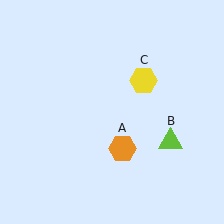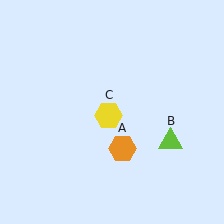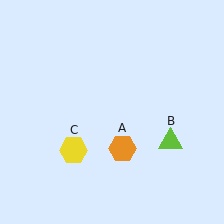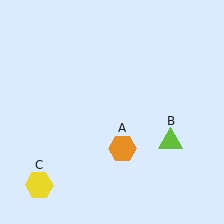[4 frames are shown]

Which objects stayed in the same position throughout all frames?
Orange hexagon (object A) and lime triangle (object B) remained stationary.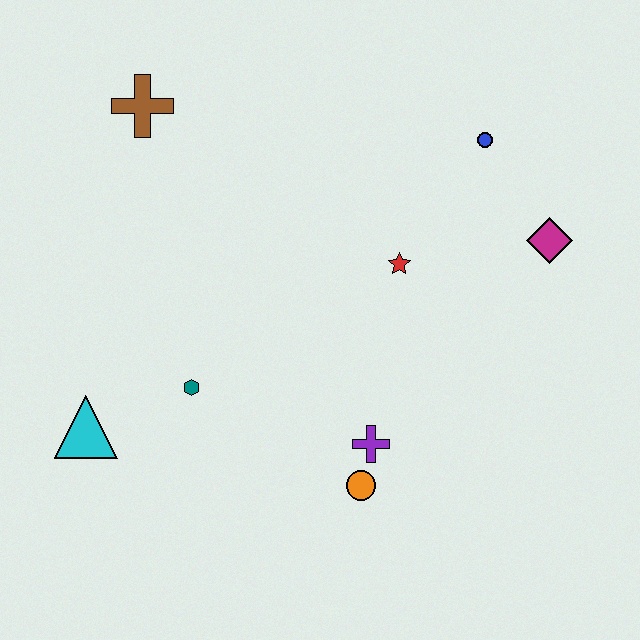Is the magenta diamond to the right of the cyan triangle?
Yes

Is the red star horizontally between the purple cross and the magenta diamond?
Yes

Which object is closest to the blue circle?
The magenta diamond is closest to the blue circle.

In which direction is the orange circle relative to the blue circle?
The orange circle is below the blue circle.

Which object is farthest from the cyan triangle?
The magenta diamond is farthest from the cyan triangle.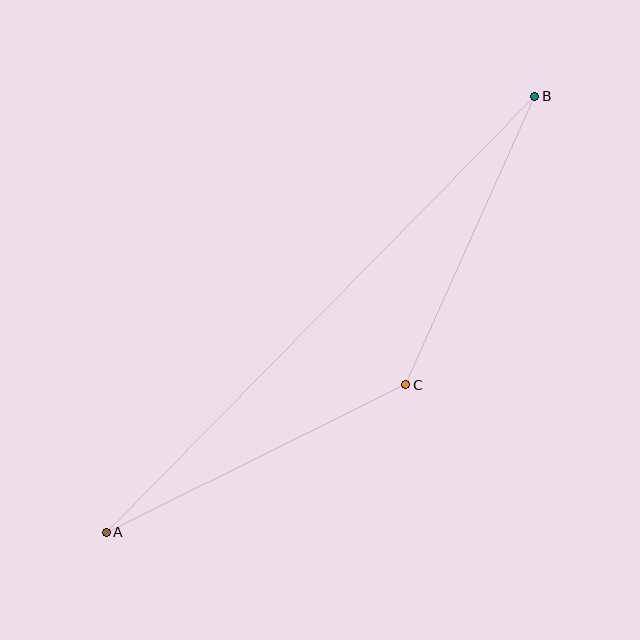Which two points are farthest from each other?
Points A and B are farthest from each other.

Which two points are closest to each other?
Points B and C are closest to each other.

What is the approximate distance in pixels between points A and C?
The distance between A and C is approximately 334 pixels.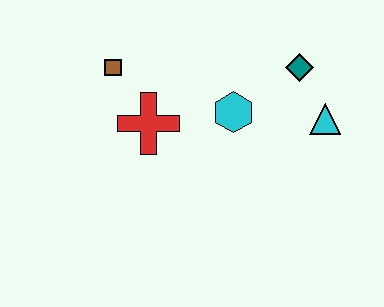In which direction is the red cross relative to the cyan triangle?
The red cross is to the left of the cyan triangle.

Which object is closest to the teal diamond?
The cyan triangle is closest to the teal diamond.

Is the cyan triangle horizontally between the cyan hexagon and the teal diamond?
No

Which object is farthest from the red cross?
The cyan triangle is farthest from the red cross.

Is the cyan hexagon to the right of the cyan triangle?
No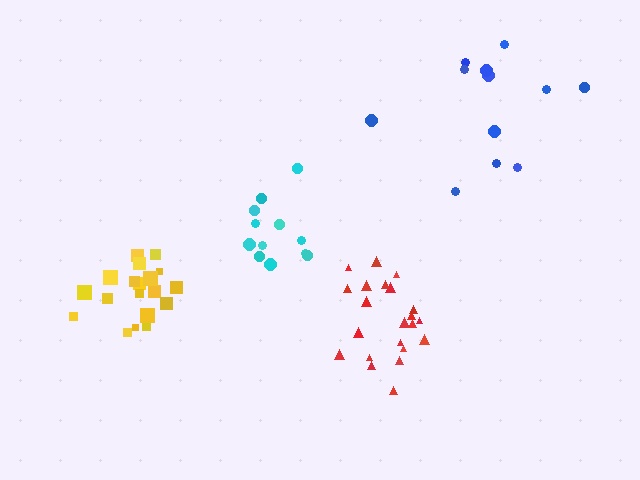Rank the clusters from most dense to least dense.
yellow, red, cyan, blue.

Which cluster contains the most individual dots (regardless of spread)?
Red (22).